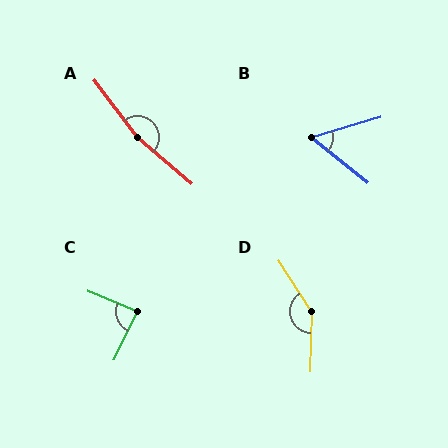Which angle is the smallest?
B, at approximately 55 degrees.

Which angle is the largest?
A, at approximately 167 degrees.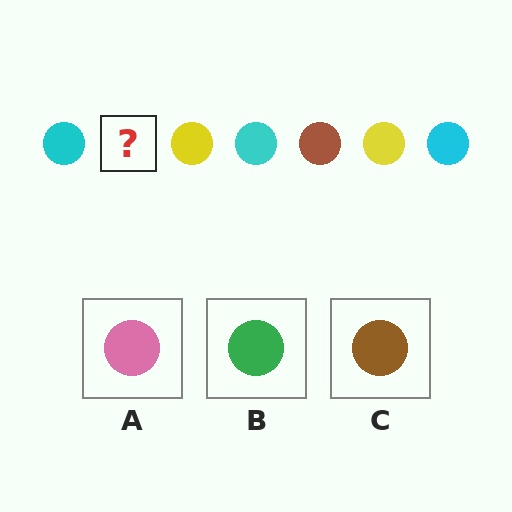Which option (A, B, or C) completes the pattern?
C.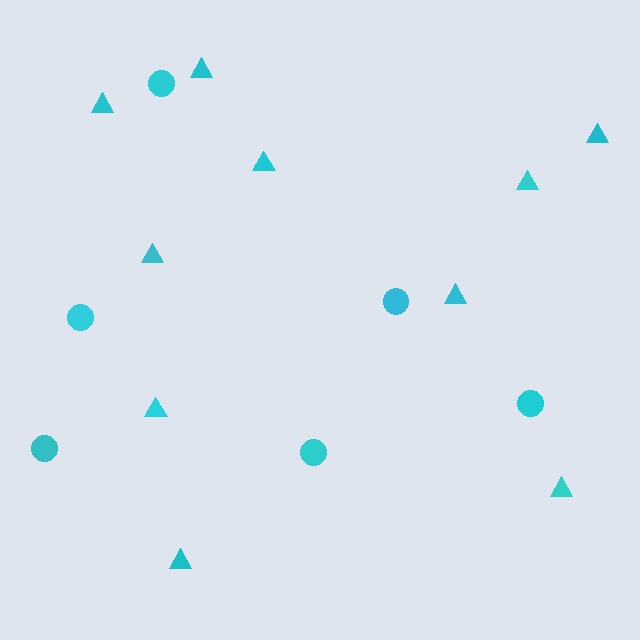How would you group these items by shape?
There are 2 groups: one group of circles (6) and one group of triangles (10).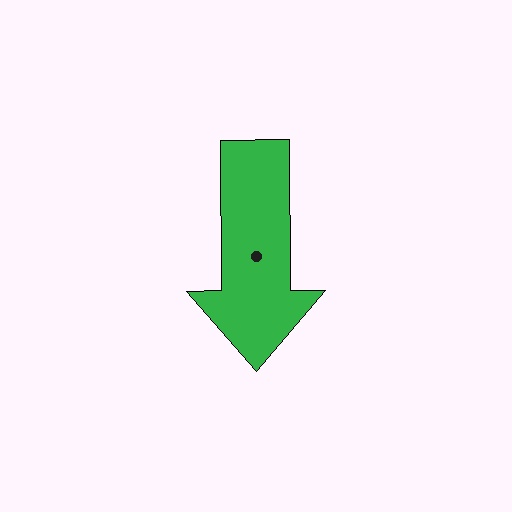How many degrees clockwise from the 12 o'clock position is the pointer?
Approximately 180 degrees.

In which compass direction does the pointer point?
South.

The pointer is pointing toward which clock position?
Roughly 6 o'clock.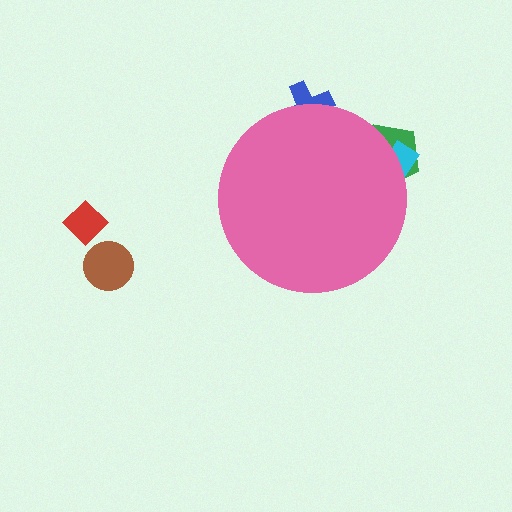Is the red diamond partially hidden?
No, the red diamond is fully visible.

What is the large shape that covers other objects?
A pink circle.